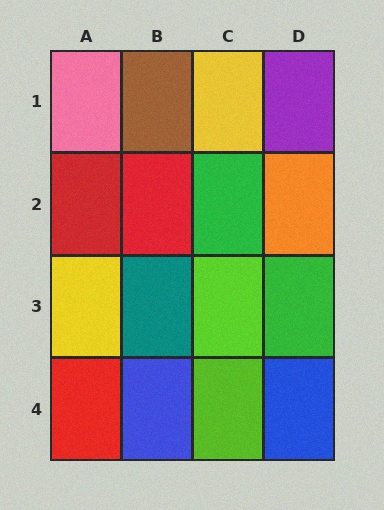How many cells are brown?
1 cell is brown.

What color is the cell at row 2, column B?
Red.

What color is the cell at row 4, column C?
Lime.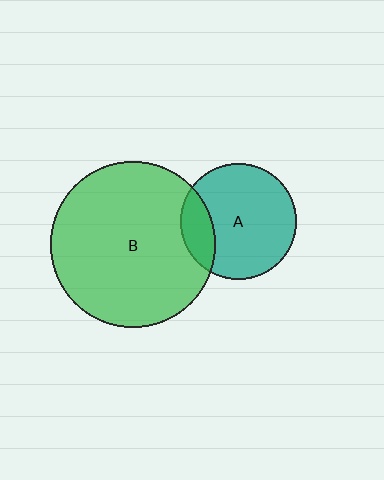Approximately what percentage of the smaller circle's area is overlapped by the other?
Approximately 20%.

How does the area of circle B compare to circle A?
Approximately 2.0 times.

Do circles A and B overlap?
Yes.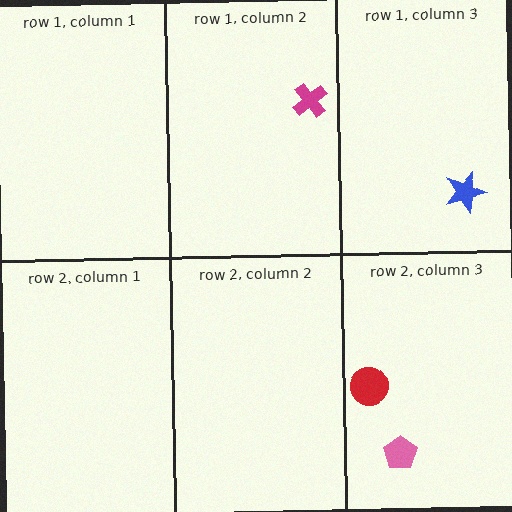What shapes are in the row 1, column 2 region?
The magenta cross.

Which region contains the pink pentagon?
The row 2, column 3 region.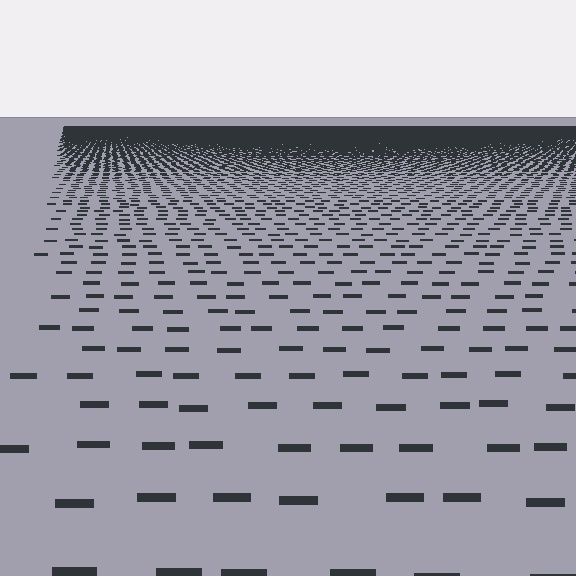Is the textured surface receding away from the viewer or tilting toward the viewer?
The surface is receding away from the viewer. Texture elements get smaller and denser toward the top.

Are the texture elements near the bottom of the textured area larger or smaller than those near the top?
Larger. Near the bottom, elements are closer to the viewer and appear at a bigger on-screen size.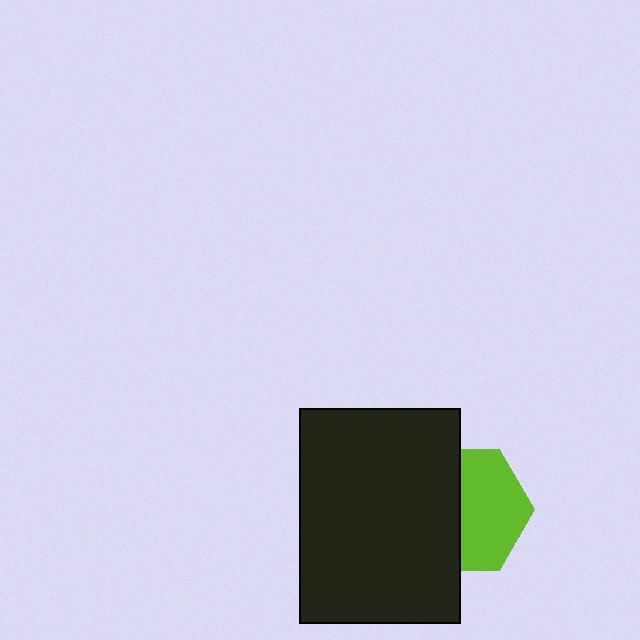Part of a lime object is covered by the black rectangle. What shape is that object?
It is a hexagon.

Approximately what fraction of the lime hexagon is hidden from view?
Roughly 47% of the lime hexagon is hidden behind the black rectangle.